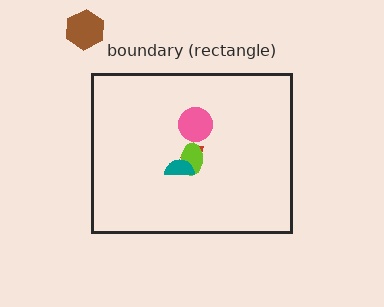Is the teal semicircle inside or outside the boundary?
Inside.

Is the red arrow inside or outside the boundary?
Inside.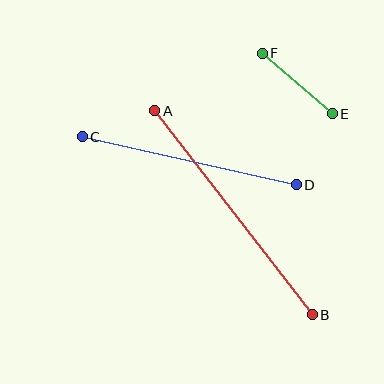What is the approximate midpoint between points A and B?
The midpoint is at approximately (234, 213) pixels.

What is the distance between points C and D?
The distance is approximately 219 pixels.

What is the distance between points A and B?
The distance is approximately 258 pixels.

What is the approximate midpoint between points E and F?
The midpoint is at approximately (297, 83) pixels.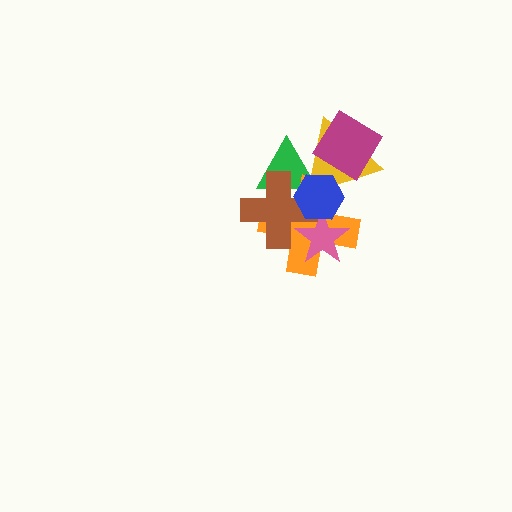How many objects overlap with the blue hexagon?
5 objects overlap with the blue hexagon.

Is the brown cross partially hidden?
Yes, it is partially covered by another shape.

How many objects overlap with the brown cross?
4 objects overlap with the brown cross.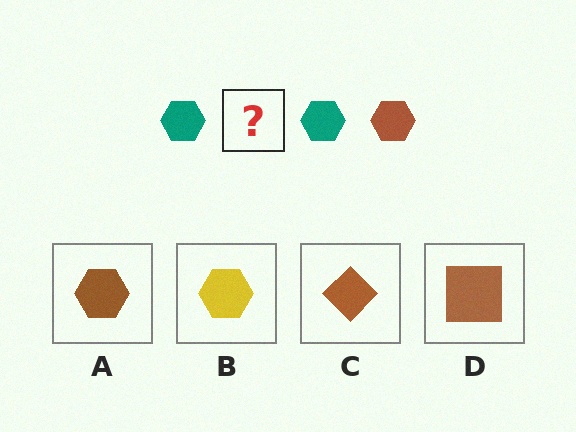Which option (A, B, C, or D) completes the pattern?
A.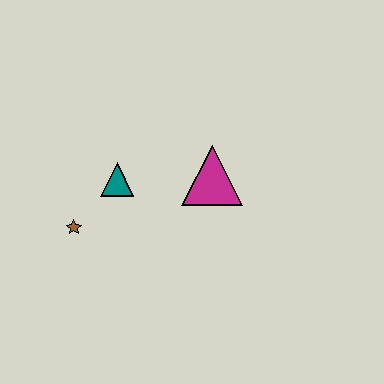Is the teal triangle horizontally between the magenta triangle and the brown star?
Yes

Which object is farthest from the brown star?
The magenta triangle is farthest from the brown star.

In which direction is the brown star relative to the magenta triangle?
The brown star is to the left of the magenta triangle.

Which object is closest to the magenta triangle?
The teal triangle is closest to the magenta triangle.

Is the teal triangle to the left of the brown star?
No